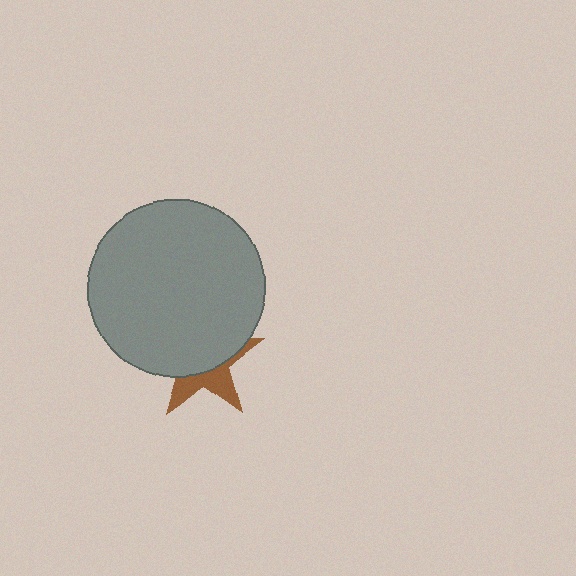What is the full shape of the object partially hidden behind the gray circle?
The partially hidden object is a brown star.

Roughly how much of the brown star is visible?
A small part of it is visible (roughly 38%).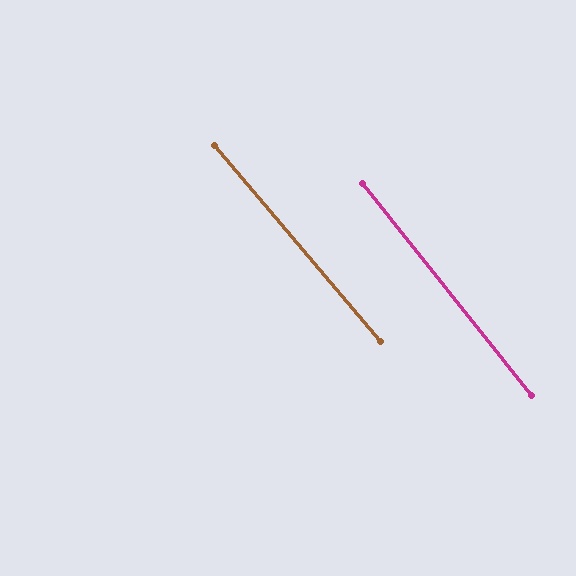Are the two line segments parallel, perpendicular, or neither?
Parallel — their directions differ by only 1.7°.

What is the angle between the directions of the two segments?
Approximately 2 degrees.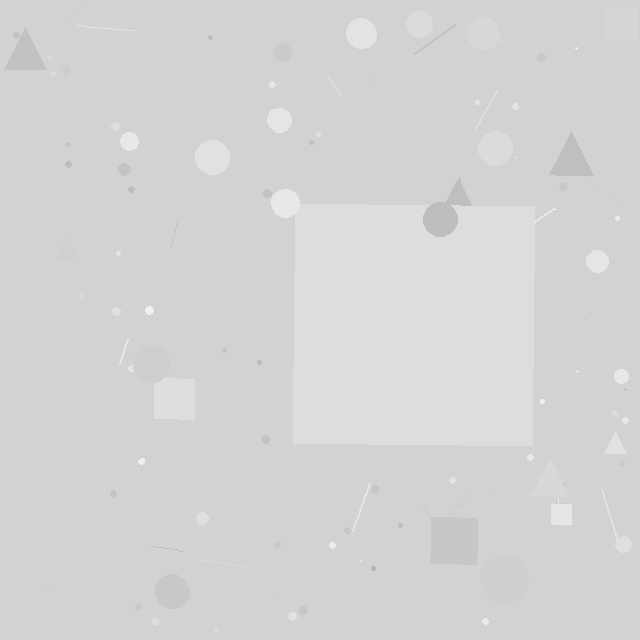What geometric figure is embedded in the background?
A square is embedded in the background.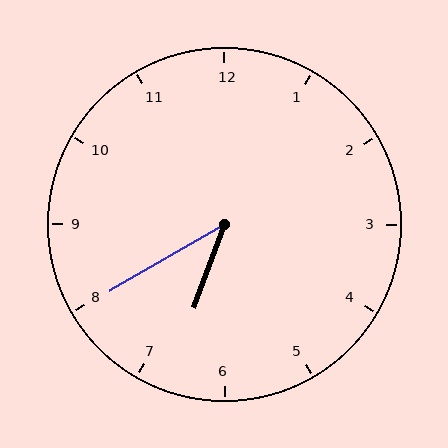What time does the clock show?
6:40.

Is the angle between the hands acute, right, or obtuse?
It is acute.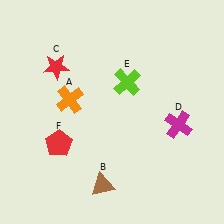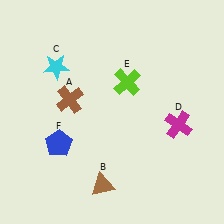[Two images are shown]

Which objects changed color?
A changed from orange to brown. C changed from red to cyan. F changed from red to blue.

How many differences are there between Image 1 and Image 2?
There are 3 differences between the two images.